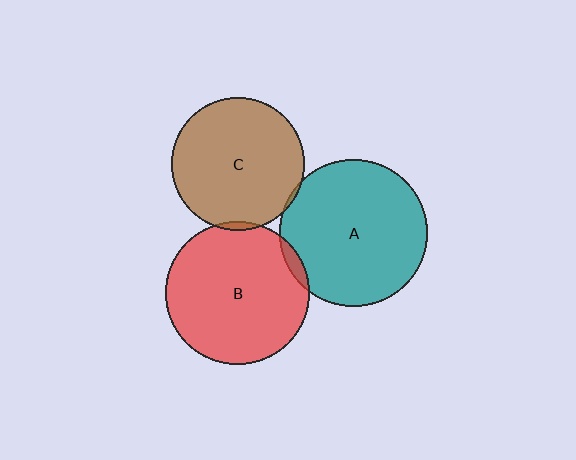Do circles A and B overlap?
Yes.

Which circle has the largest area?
Circle A (teal).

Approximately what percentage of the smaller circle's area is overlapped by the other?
Approximately 5%.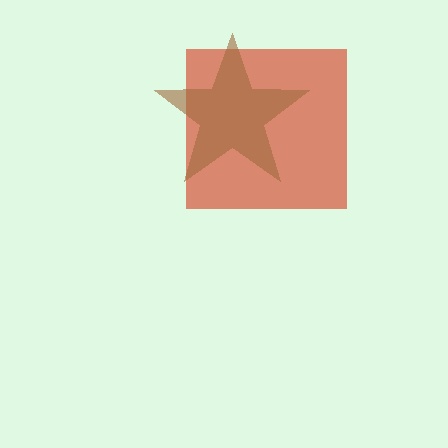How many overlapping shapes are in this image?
There are 2 overlapping shapes in the image.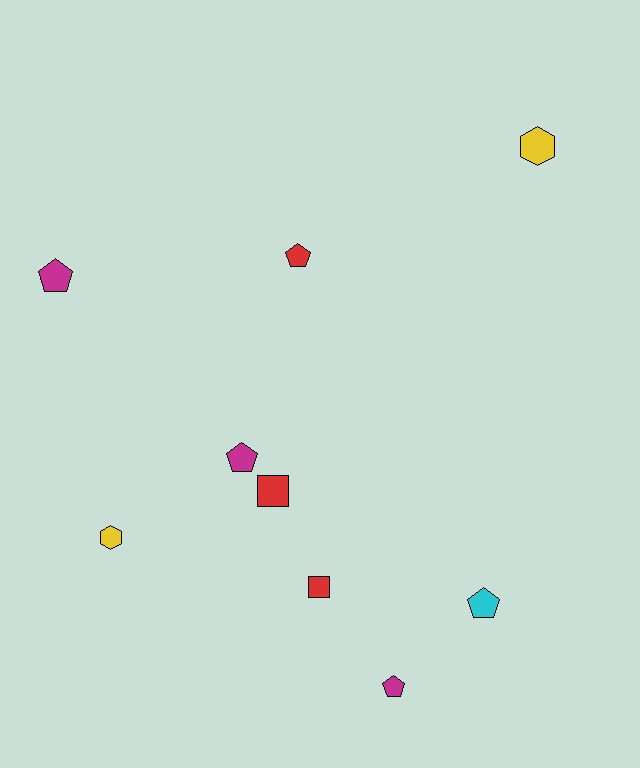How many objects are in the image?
There are 9 objects.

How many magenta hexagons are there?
There are no magenta hexagons.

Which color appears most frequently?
Magenta, with 3 objects.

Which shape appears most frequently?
Pentagon, with 5 objects.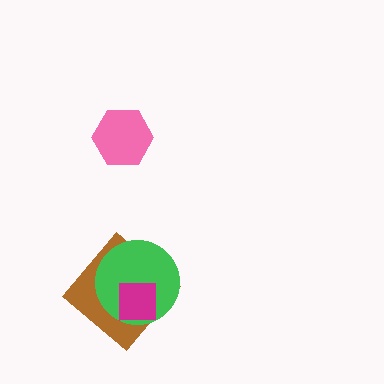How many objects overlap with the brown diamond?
2 objects overlap with the brown diamond.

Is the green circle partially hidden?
Yes, it is partially covered by another shape.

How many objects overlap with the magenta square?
2 objects overlap with the magenta square.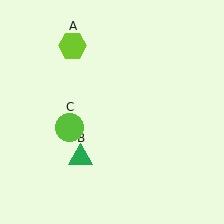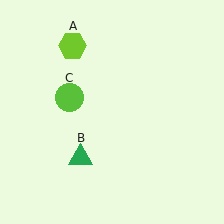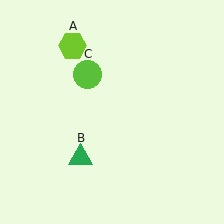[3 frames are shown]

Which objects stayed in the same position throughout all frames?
Lime hexagon (object A) and green triangle (object B) remained stationary.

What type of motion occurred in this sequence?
The lime circle (object C) rotated clockwise around the center of the scene.